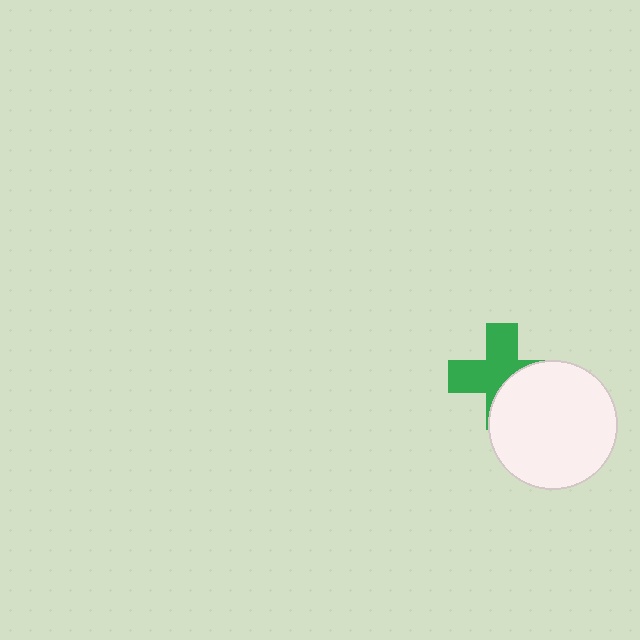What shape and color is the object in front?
The object in front is a white circle.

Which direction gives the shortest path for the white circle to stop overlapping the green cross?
Moving toward the lower-right gives the shortest separation.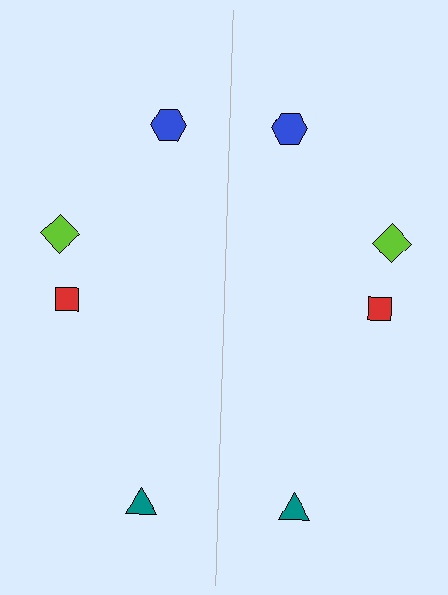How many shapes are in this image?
There are 8 shapes in this image.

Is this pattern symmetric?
Yes, this pattern has bilateral (reflection) symmetry.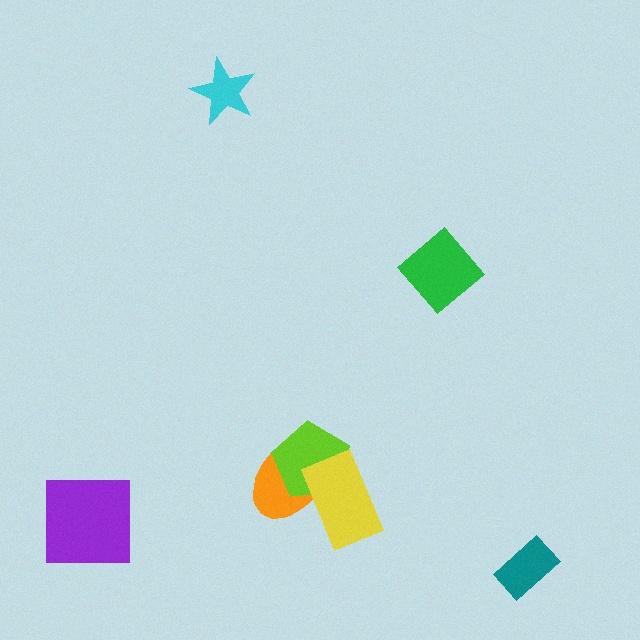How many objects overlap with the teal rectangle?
0 objects overlap with the teal rectangle.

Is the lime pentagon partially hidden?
Yes, it is partially covered by another shape.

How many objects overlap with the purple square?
0 objects overlap with the purple square.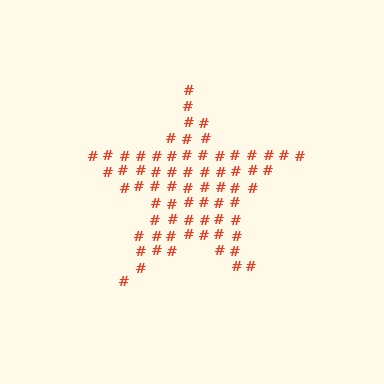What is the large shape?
The large shape is a star.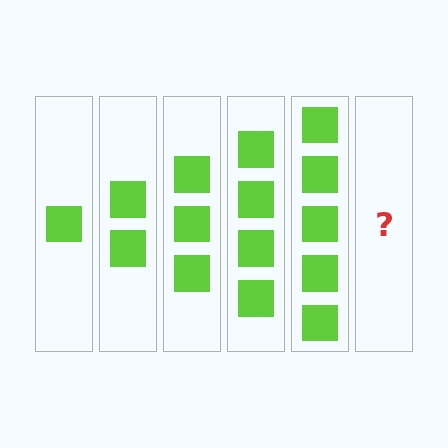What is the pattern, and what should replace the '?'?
The pattern is that each step adds one more square. The '?' should be 6 squares.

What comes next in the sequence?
The next element should be 6 squares.